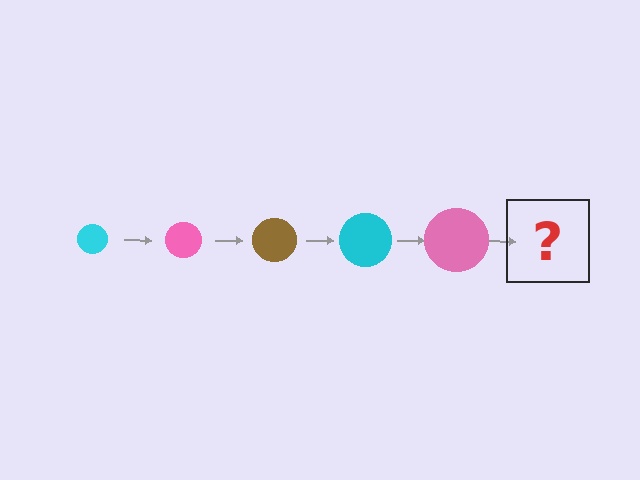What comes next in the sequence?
The next element should be a brown circle, larger than the previous one.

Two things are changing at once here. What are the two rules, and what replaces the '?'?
The two rules are that the circle grows larger each step and the color cycles through cyan, pink, and brown. The '?' should be a brown circle, larger than the previous one.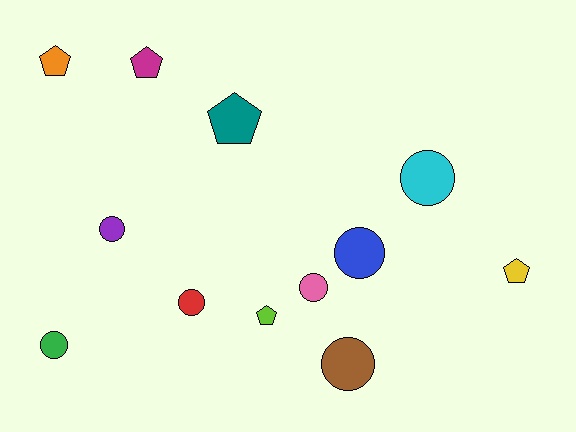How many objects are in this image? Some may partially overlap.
There are 12 objects.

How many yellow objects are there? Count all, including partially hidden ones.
There is 1 yellow object.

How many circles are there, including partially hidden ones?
There are 7 circles.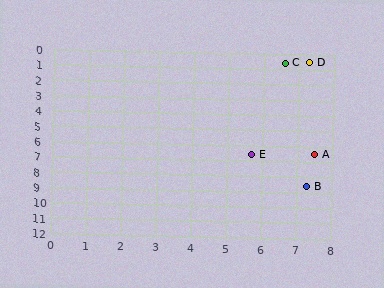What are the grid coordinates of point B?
Point B is at approximately (7.3, 8.6).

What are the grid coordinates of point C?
Point C is at approximately (6.6, 0.6).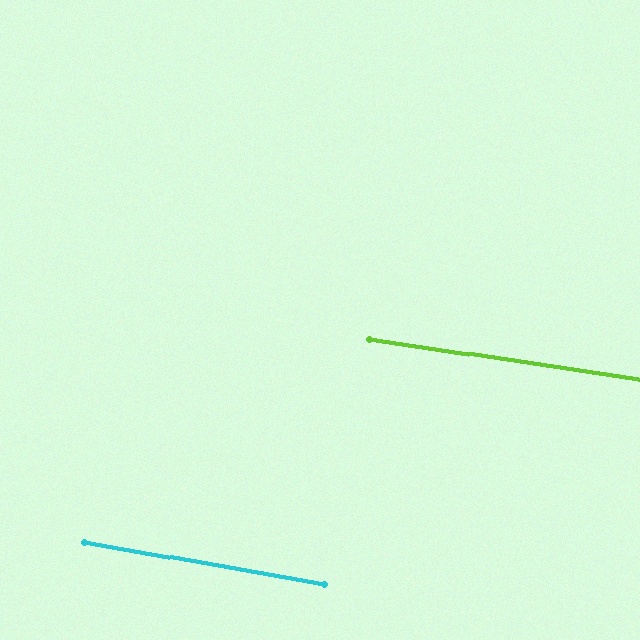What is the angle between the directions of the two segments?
Approximately 1 degree.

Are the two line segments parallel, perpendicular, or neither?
Parallel — their directions differ by only 1.4°.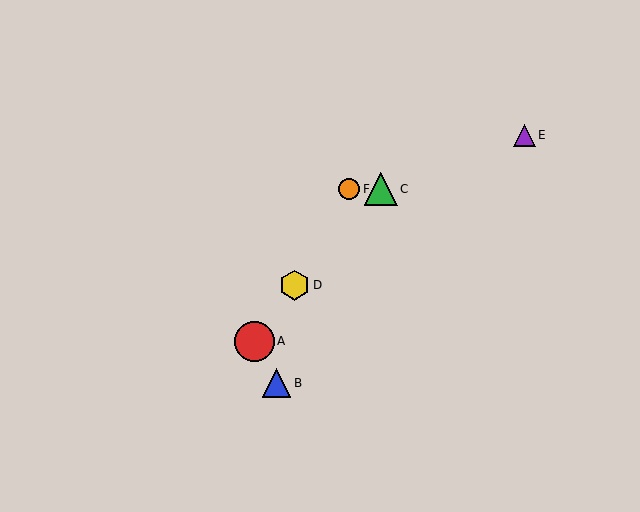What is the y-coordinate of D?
Object D is at y≈285.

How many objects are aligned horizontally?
2 objects (C, F) are aligned horizontally.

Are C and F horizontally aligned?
Yes, both are at y≈189.